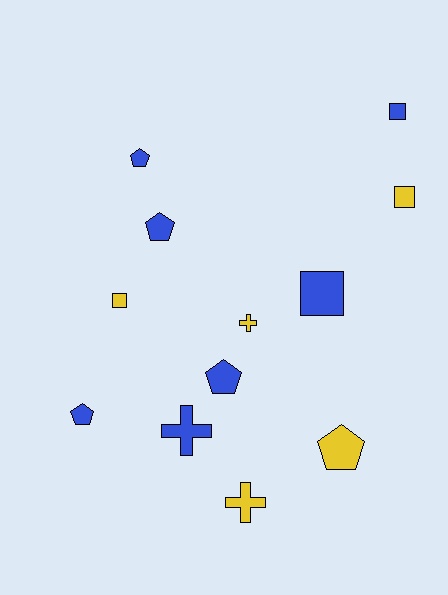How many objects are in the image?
There are 12 objects.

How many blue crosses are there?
There is 1 blue cross.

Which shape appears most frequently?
Pentagon, with 5 objects.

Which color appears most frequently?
Blue, with 7 objects.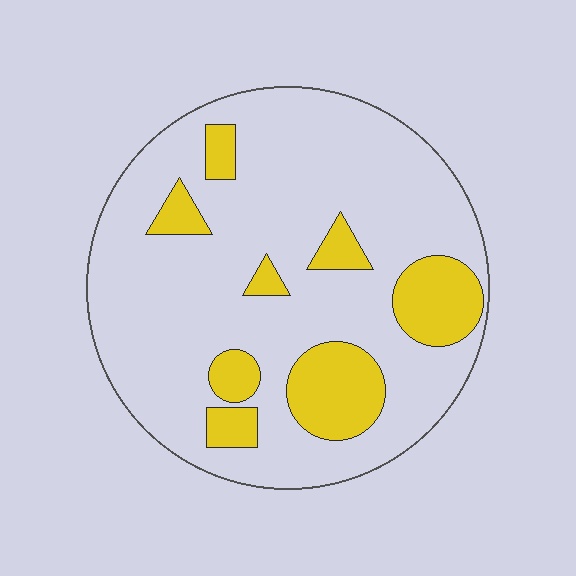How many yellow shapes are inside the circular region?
8.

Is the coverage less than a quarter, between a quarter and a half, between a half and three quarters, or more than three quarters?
Less than a quarter.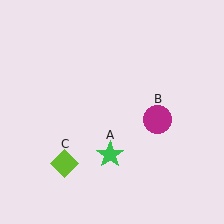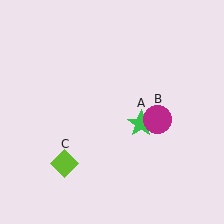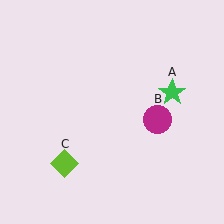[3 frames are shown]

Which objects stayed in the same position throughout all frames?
Magenta circle (object B) and lime diamond (object C) remained stationary.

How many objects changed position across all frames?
1 object changed position: green star (object A).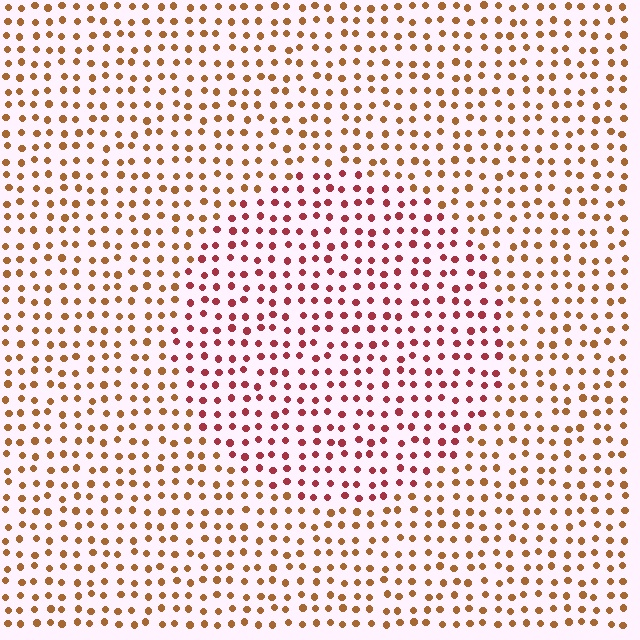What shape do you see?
I see a circle.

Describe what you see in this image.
The image is filled with small brown elements in a uniform arrangement. A circle-shaped region is visible where the elements are tinted to a slightly different hue, forming a subtle color boundary.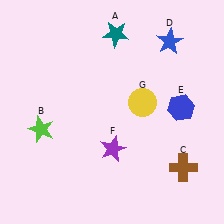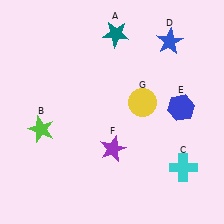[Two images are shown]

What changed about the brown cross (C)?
In Image 1, C is brown. In Image 2, it changed to cyan.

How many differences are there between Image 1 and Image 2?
There is 1 difference between the two images.